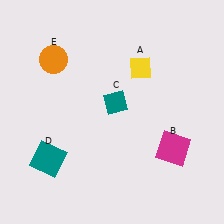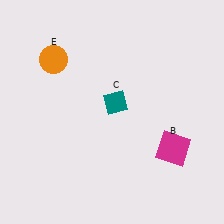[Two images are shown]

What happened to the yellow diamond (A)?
The yellow diamond (A) was removed in Image 2. It was in the top-right area of Image 1.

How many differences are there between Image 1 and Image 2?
There are 2 differences between the two images.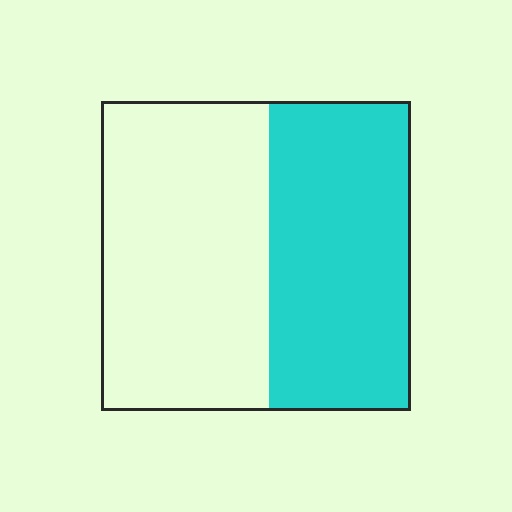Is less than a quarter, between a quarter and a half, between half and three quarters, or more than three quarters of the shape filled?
Between a quarter and a half.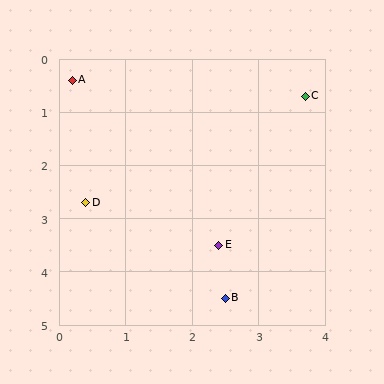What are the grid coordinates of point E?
Point E is at approximately (2.4, 3.5).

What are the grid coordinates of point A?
Point A is at approximately (0.2, 0.4).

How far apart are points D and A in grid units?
Points D and A are about 2.3 grid units apart.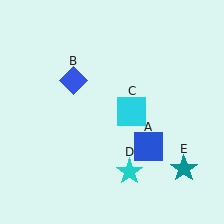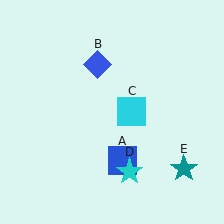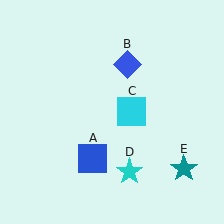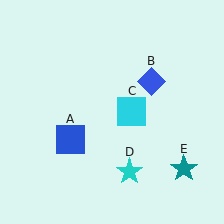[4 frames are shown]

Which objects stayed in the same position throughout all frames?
Cyan square (object C) and cyan star (object D) and teal star (object E) remained stationary.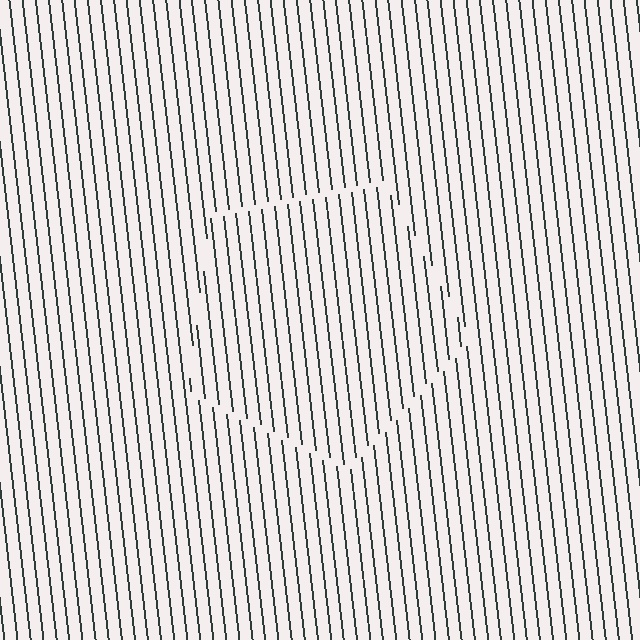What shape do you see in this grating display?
An illusory pentagon. The interior of the shape contains the same grating, shifted by half a period — the contour is defined by the phase discontinuity where line-ends from the inner and outer gratings abut.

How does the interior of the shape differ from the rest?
The interior of the shape contains the same grating, shifted by half a period — the contour is defined by the phase discontinuity where line-ends from the inner and outer gratings abut.